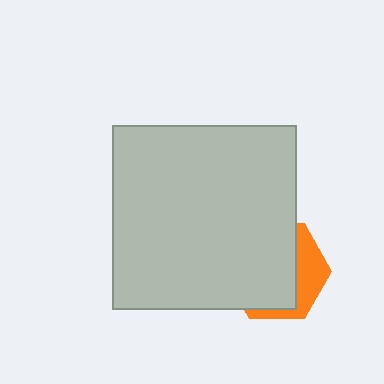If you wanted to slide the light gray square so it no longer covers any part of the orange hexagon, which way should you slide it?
Slide it toward the upper-left — that is the most direct way to separate the two shapes.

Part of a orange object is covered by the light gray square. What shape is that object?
It is a hexagon.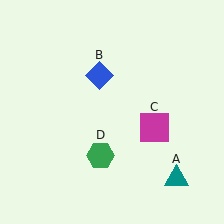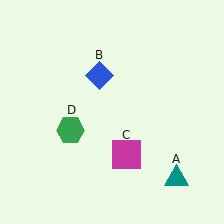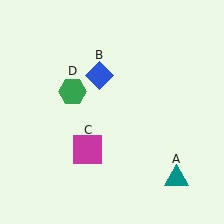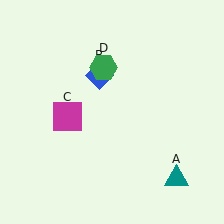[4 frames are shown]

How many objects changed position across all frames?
2 objects changed position: magenta square (object C), green hexagon (object D).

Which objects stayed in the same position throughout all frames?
Teal triangle (object A) and blue diamond (object B) remained stationary.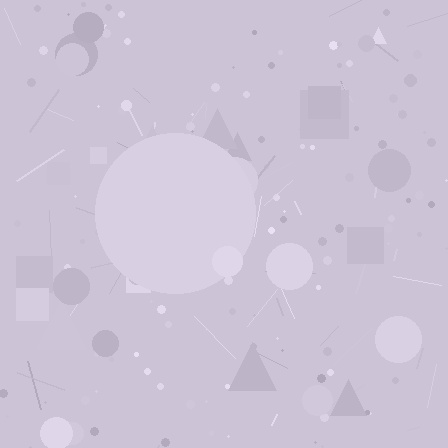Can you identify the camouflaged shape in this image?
The camouflaged shape is a circle.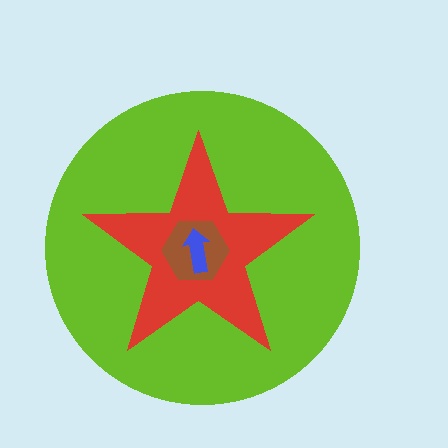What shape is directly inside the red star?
The brown hexagon.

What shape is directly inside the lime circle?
The red star.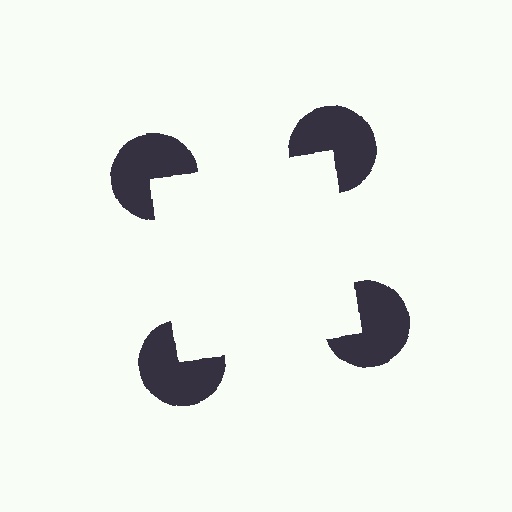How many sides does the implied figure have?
4 sides.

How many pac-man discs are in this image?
There are 4 — one at each vertex of the illusory square.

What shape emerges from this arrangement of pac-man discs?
An illusory square — its edges are inferred from the aligned wedge cuts in the pac-man discs, not physically drawn.